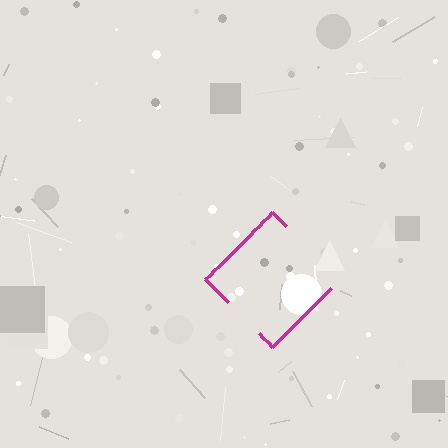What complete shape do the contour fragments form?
The contour fragments form a diamond.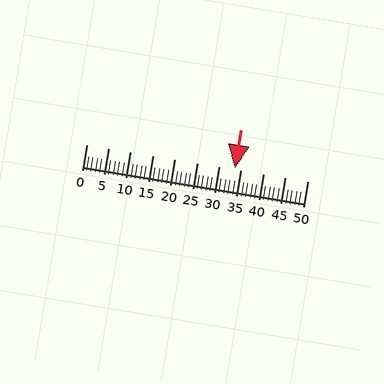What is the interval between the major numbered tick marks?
The major tick marks are spaced 5 units apart.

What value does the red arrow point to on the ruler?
The red arrow points to approximately 34.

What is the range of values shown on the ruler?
The ruler shows values from 0 to 50.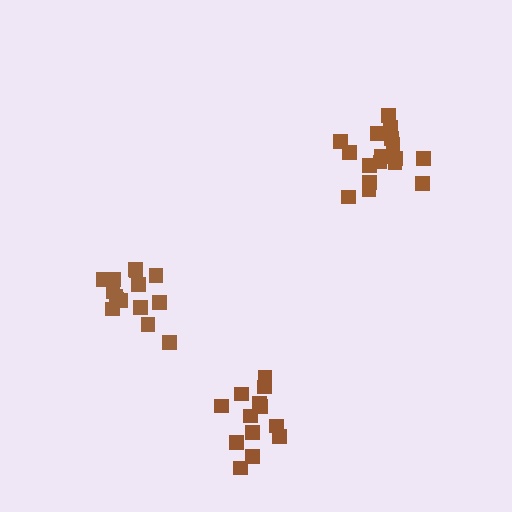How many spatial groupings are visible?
There are 3 spatial groupings.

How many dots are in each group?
Group 1: 13 dots, Group 2: 17 dots, Group 3: 15 dots (45 total).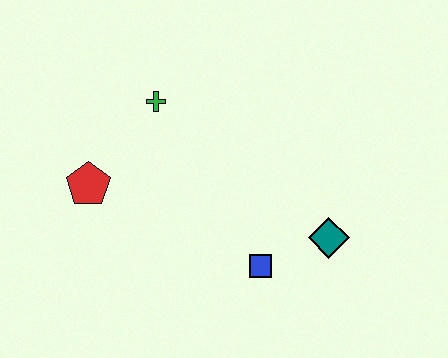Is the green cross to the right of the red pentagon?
Yes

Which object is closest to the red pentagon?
The green cross is closest to the red pentagon.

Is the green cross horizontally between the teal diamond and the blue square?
No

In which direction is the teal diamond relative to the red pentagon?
The teal diamond is to the right of the red pentagon.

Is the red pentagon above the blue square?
Yes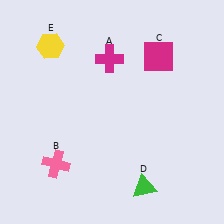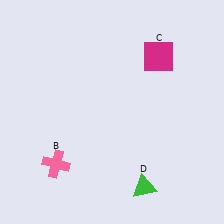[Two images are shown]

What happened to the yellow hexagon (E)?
The yellow hexagon (E) was removed in Image 2. It was in the top-left area of Image 1.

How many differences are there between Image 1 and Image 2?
There are 2 differences between the two images.